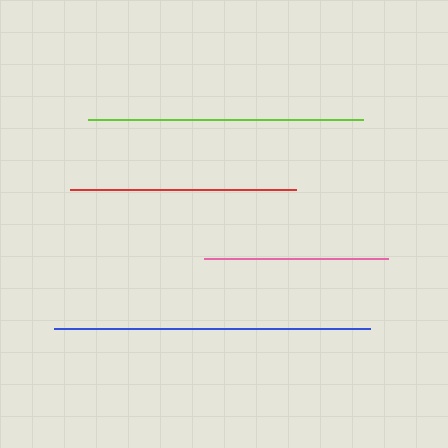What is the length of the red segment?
The red segment is approximately 227 pixels long.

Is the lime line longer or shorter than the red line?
The lime line is longer than the red line.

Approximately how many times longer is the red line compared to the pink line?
The red line is approximately 1.2 times the length of the pink line.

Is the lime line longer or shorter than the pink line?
The lime line is longer than the pink line.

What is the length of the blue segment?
The blue segment is approximately 316 pixels long.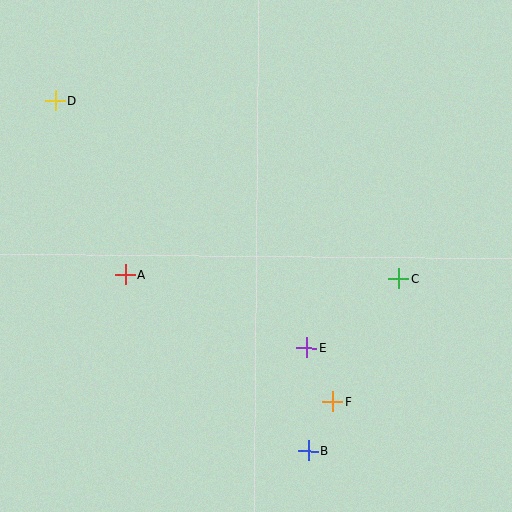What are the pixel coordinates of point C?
Point C is at (399, 279).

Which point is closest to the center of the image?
Point E at (307, 348) is closest to the center.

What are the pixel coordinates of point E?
Point E is at (307, 348).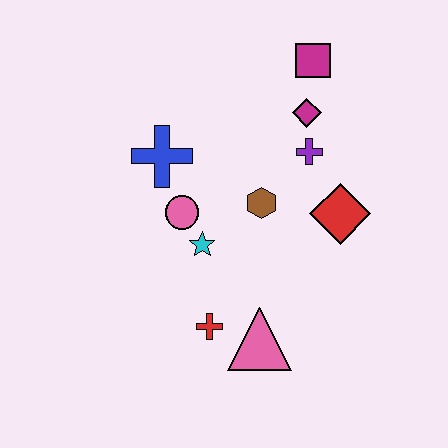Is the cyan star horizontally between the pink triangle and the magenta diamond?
No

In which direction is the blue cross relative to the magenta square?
The blue cross is to the left of the magenta square.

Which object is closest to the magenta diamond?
The purple cross is closest to the magenta diamond.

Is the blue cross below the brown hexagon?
No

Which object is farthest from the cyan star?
The magenta square is farthest from the cyan star.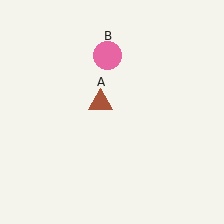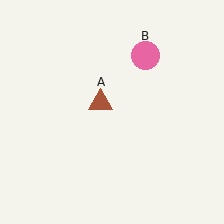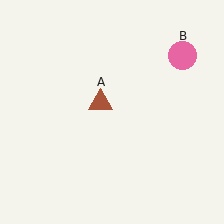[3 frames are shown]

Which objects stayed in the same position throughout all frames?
Brown triangle (object A) remained stationary.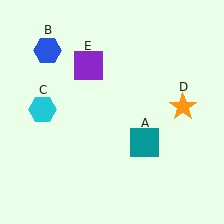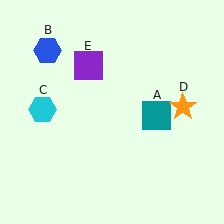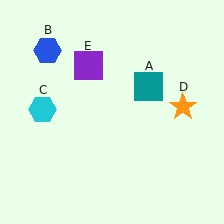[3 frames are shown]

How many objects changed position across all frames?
1 object changed position: teal square (object A).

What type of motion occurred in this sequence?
The teal square (object A) rotated counterclockwise around the center of the scene.